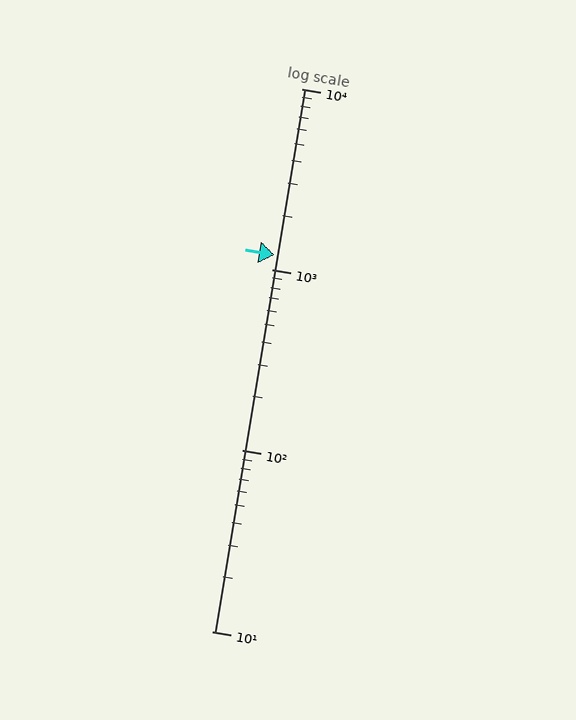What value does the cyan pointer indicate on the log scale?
The pointer indicates approximately 1200.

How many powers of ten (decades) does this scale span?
The scale spans 3 decades, from 10 to 10000.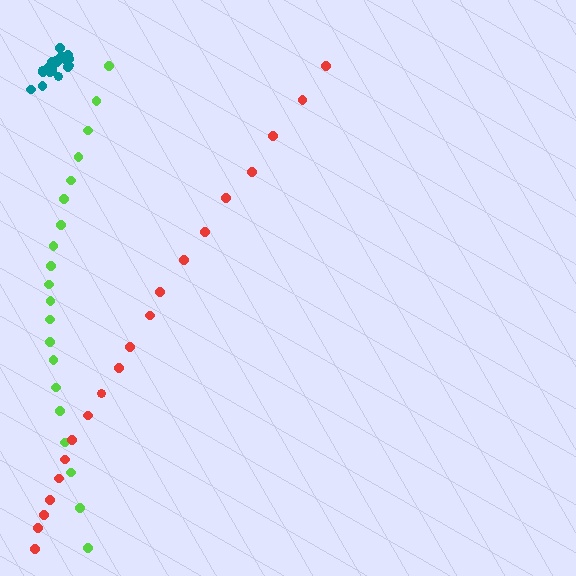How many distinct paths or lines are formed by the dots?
There are 3 distinct paths.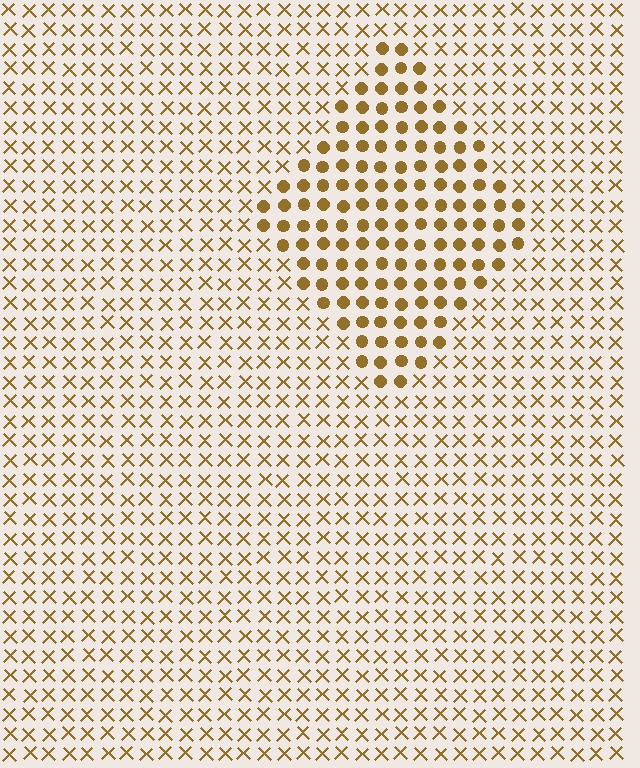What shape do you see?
I see a diamond.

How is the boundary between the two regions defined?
The boundary is defined by a change in element shape: circles inside vs. X marks outside. All elements share the same color and spacing.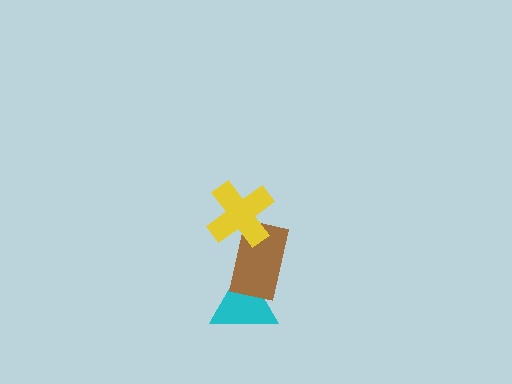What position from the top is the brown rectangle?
The brown rectangle is 2nd from the top.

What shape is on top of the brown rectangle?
The yellow cross is on top of the brown rectangle.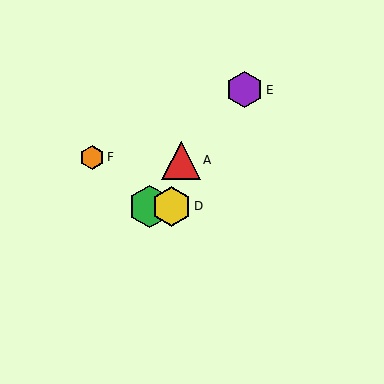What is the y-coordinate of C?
Object C is at y≈206.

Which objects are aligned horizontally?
Objects B, C, D are aligned horizontally.